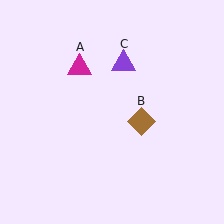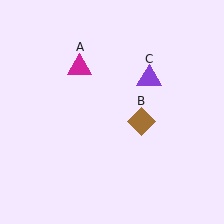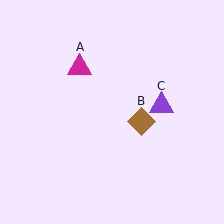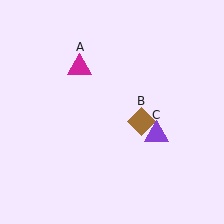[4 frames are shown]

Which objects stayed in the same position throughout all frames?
Magenta triangle (object A) and brown diamond (object B) remained stationary.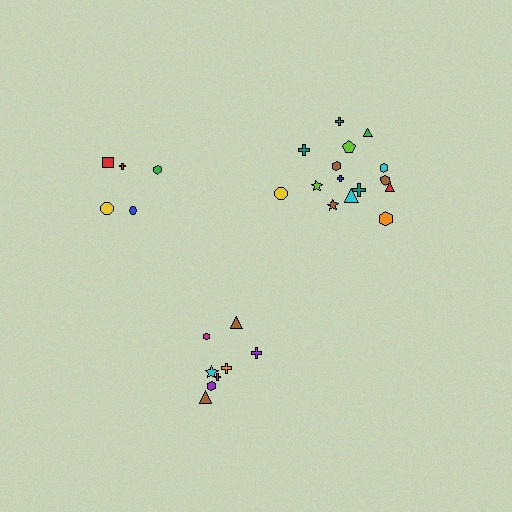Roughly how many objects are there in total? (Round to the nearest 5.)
Roughly 30 objects in total.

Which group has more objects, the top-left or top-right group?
The top-right group.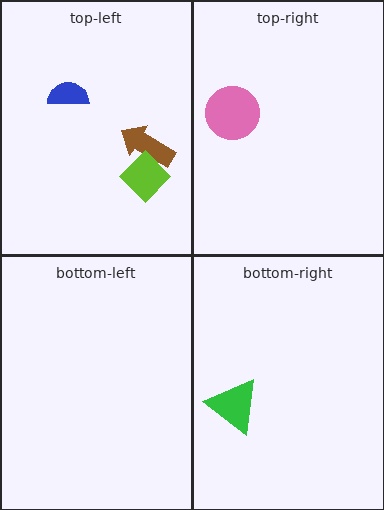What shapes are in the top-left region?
The brown arrow, the blue semicircle, the lime diamond.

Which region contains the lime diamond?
The top-left region.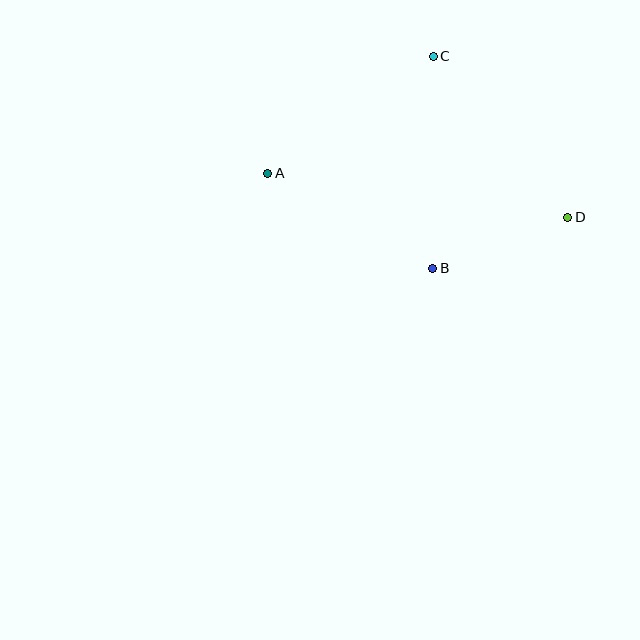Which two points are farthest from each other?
Points A and D are farthest from each other.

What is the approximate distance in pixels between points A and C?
The distance between A and C is approximately 203 pixels.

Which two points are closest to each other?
Points B and D are closest to each other.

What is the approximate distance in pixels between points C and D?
The distance between C and D is approximately 210 pixels.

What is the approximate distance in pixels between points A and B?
The distance between A and B is approximately 191 pixels.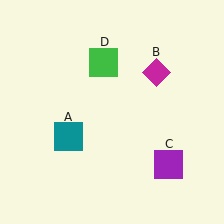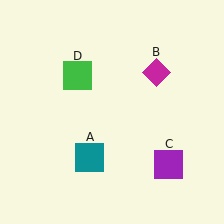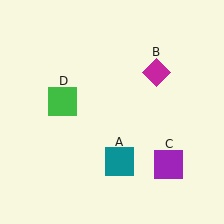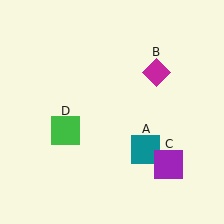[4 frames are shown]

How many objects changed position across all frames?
2 objects changed position: teal square (object A), green square (object D).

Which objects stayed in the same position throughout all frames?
Magenta diamond (object B) and purple square (object C) remained stationary.